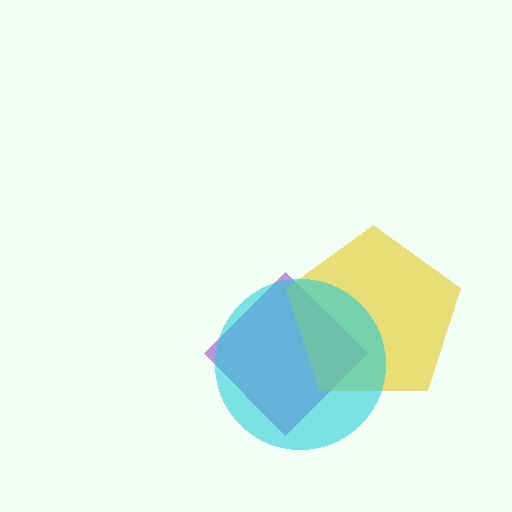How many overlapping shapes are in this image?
There are 3 overlapping shapes in the image.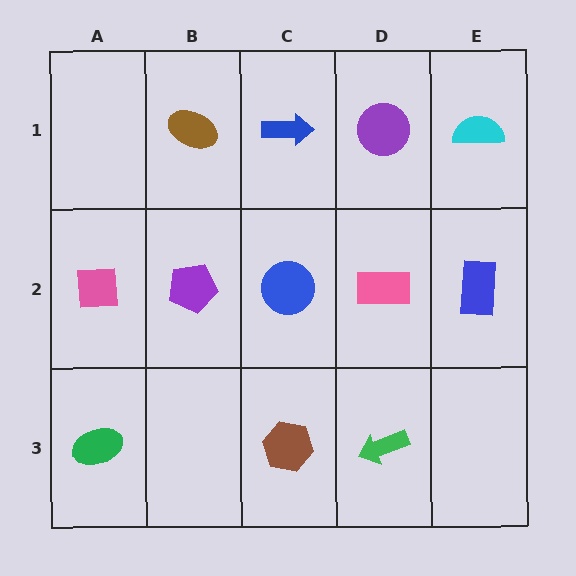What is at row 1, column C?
A blue arrow.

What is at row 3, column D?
A green arrow.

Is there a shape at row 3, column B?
No, that cell is empty.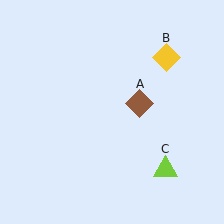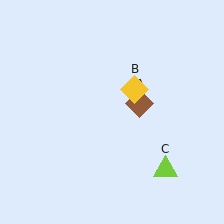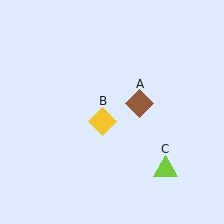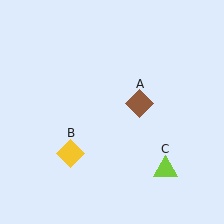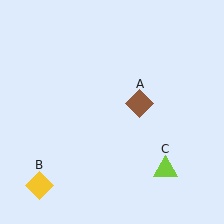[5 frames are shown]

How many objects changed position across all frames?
1 object changed position: yellow diamond (object B).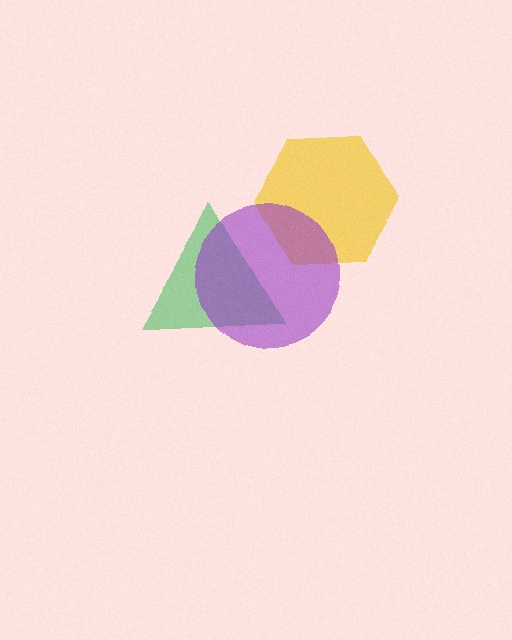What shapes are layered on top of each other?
The layered shapes are: a yellow hexagon, a green triangle, a purple circle.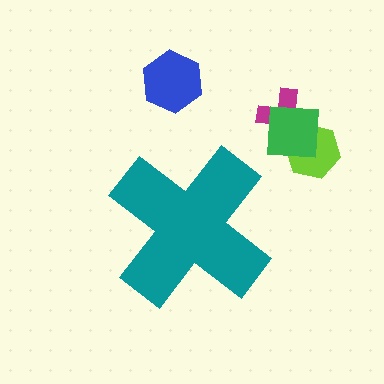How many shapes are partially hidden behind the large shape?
0 shapes are partially hidden.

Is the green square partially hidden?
No, the green square is fully visible.